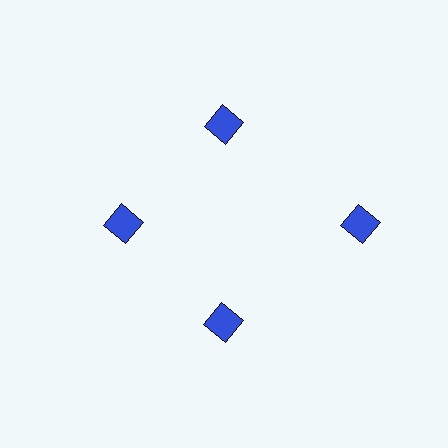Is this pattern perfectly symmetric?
No. The 4 blue diamonds are arranged in a ring, but one element near the 3 o'clock position is pushed outward from the center, breaking the 4-fold rotational symmetry.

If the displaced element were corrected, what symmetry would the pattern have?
It would have 4-fold rotational symmetry — the pattern would map onto itself every 90 degrees.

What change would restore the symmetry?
The symmetry would be restored by moving it inward, back onto the ring so that all 4 diamonds sit at equal angles and equal distance from the center.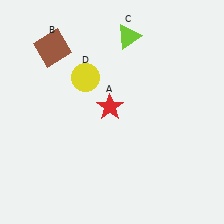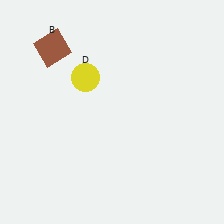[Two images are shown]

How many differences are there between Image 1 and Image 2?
There are 2 differences between the two images.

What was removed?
The lime triangle (C), the red star (A) were removed in Image 2.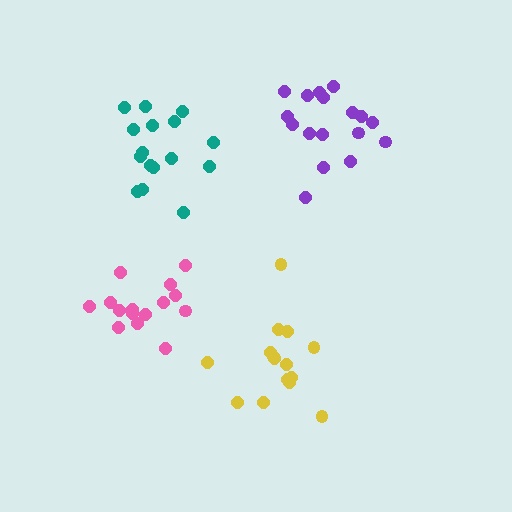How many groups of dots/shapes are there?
There are 4 groups.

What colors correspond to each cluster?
The clusters are colored: purple, yellow, teal, pink.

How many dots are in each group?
Group 1: 17 dots, Group 2: 15 dots, Group 3: 16 dots, Group 4: 15 dots (63 total).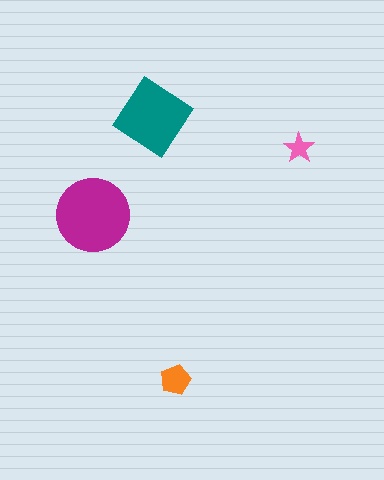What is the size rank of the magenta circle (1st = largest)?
1st.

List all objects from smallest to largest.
The pink star, the orange pentagon, the teal diamond, the magenta circle.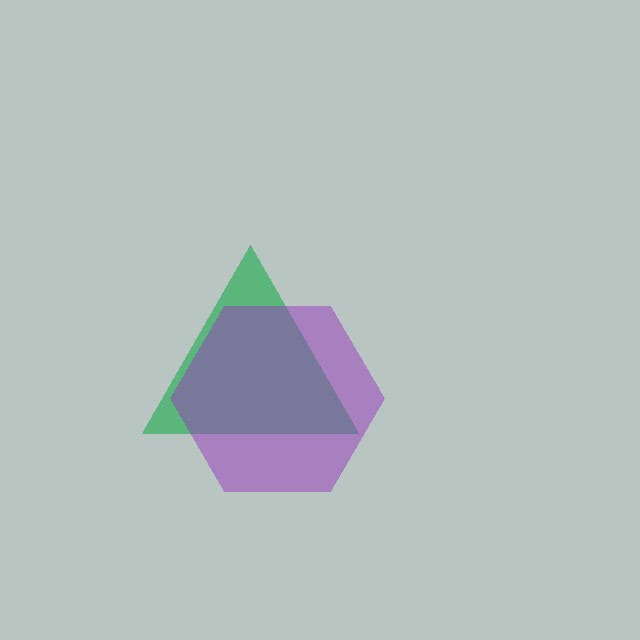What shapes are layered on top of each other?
The layered shapes are: a green triangle, a purple hexagon.